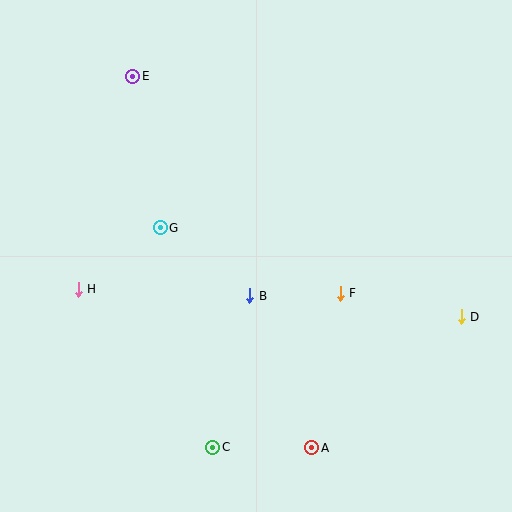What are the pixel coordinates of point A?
Point A is at (312, 448).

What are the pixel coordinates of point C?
Point C is at (213, 447).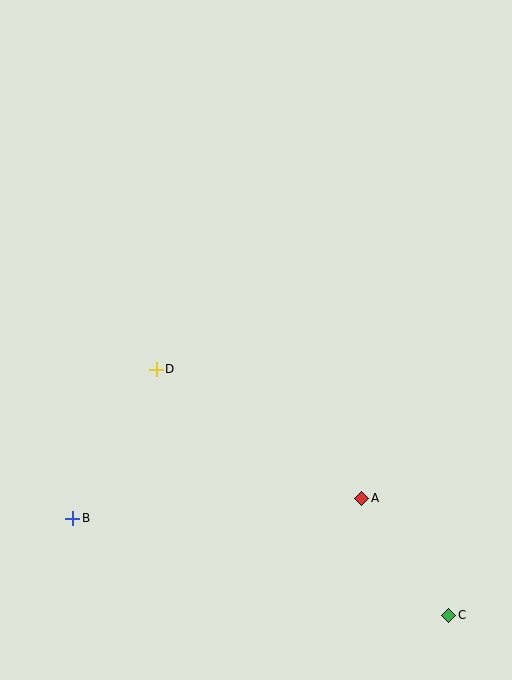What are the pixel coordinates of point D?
Point D is at (156, 369).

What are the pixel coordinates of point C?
Point C is at (449, 615).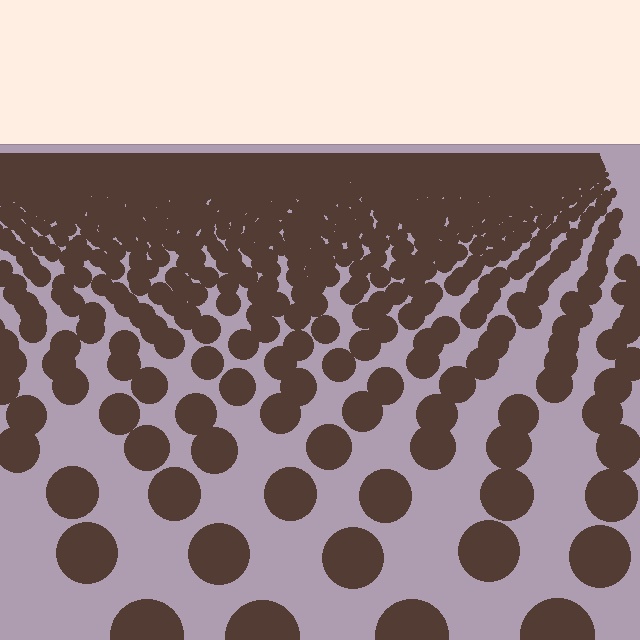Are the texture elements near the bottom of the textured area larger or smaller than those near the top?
Larger. Near the bottom, elements are closer to the viewer and appear at a bigger on-screen size.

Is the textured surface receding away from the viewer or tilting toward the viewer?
The surface is receding away from the viewer. Texture elements get smaller and denser toward the top.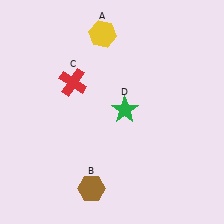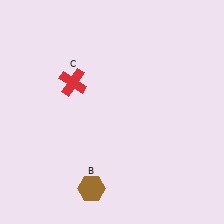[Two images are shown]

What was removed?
The yellow hexagon (A), the green star (D) were removed in Image 2.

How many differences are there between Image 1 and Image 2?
There are 2 differences between the two images.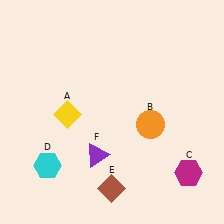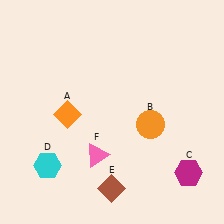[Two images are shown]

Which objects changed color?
A changed from yellow to orange. F changed from purple to pink.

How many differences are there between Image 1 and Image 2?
There are 2 differences between the two images.